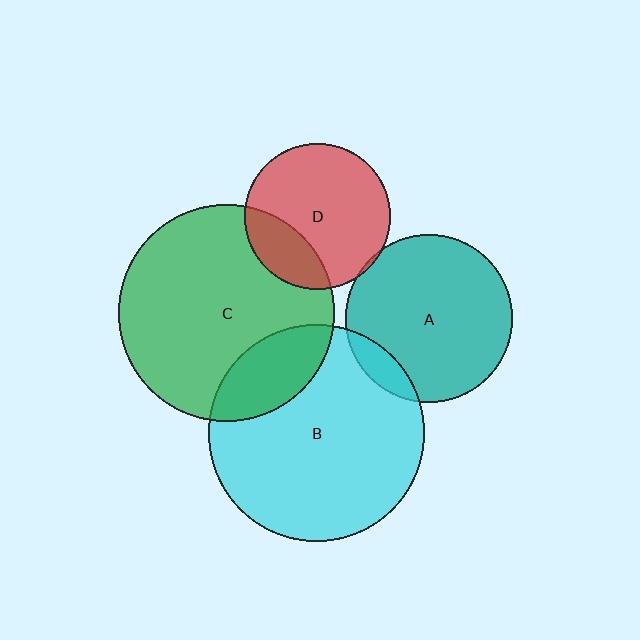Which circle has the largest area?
Circle B (cyan).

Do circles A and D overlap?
Yes.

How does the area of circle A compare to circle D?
Approximately 1.3 times.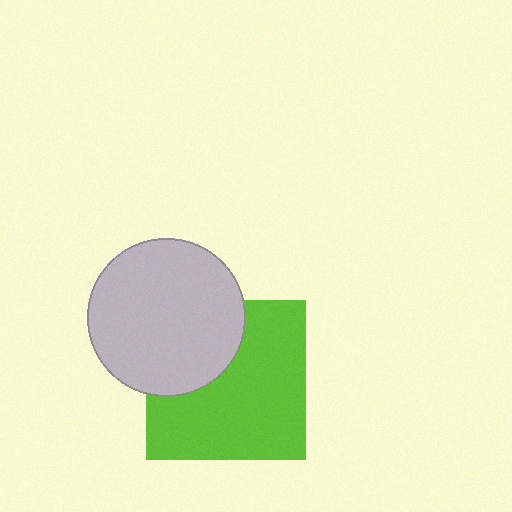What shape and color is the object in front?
The object in front is a light gray circle.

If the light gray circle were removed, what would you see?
You would see the complete lime square.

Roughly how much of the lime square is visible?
Most of it is visible (roughly 67%).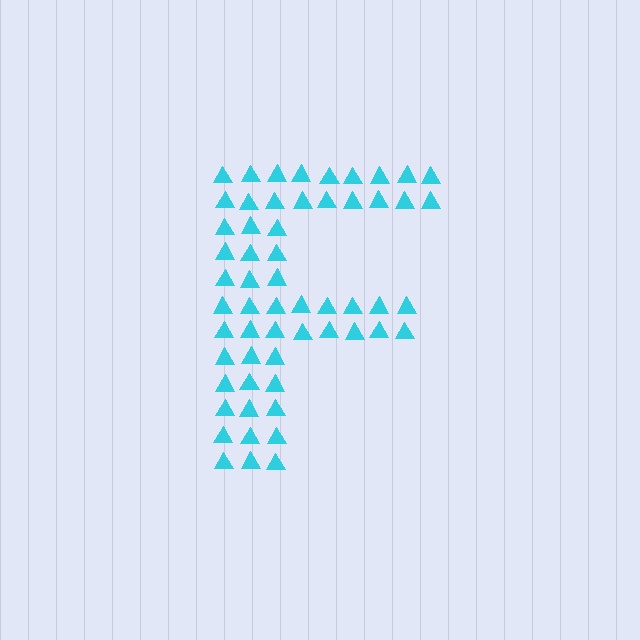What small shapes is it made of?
It is made of small triangles.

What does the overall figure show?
The overall figure shows the letter F.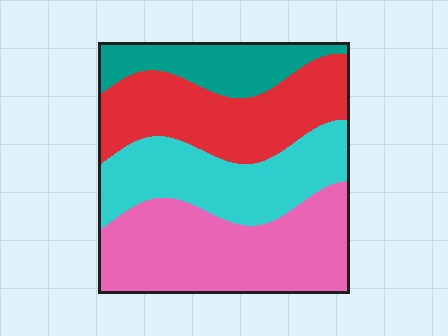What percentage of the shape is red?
Red covers 27% of the shape.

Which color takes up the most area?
Pink, at roughly 35%.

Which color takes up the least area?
Teal, at roughly 15%.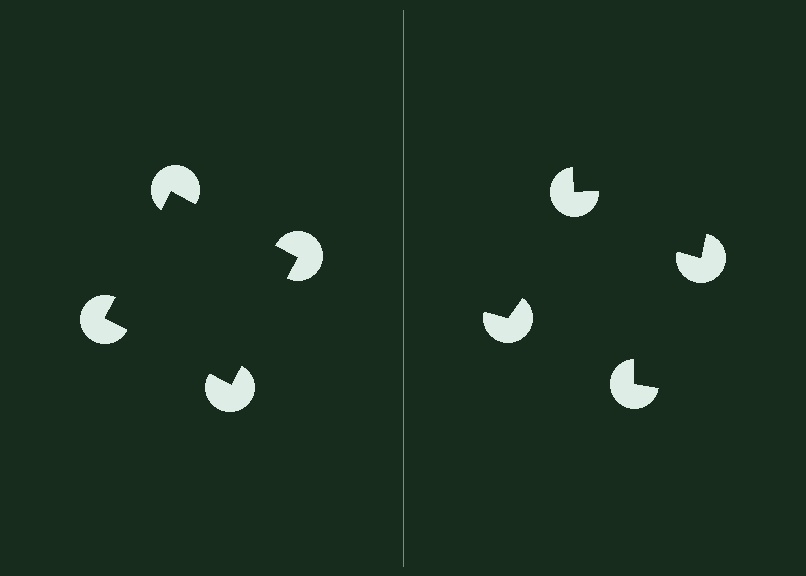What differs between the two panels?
The pac-man discs are positioned identically on both sides; only the wedge orientations differ. On the left they align to a square; on the right they are misaligned.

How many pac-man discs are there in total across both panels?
8 — 4 on each side.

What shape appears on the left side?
An illusory square.